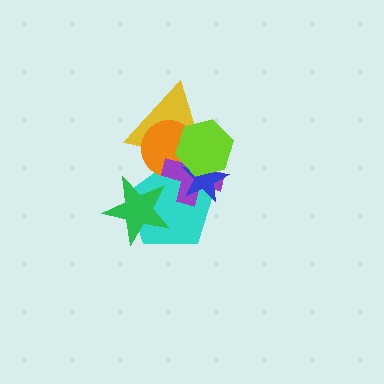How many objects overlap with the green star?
1 object overlaps with the green star.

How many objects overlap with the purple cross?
5 objects overlap with the purple cross.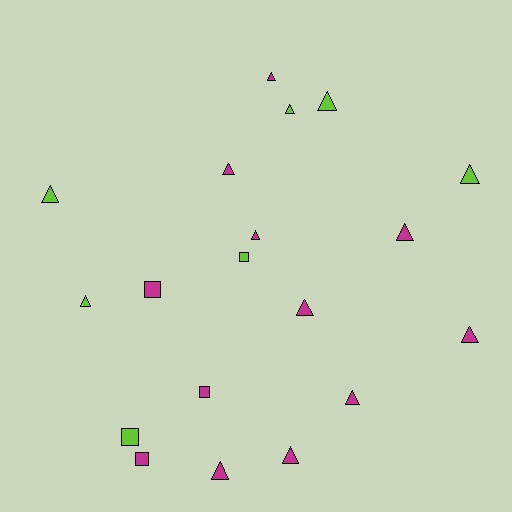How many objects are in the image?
There are 19 objects.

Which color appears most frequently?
Magenta, with 12 objects.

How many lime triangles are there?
There are 5 lime triangles.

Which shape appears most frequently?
Triangle, with 14 objects.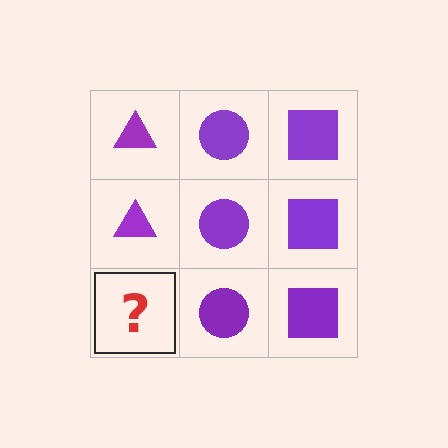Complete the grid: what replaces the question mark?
The question mark should be replaced with a purple triangle.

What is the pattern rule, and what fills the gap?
The rule is that each column has a consistent shape. The gap should be filled with a purple triangle.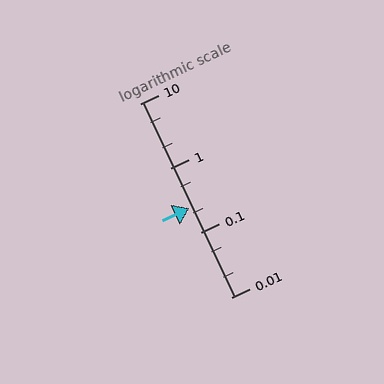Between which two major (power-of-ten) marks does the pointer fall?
The pointer is between 0.1 and 1.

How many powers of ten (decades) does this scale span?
The scale spans 3 decades, from 0.01 to 10.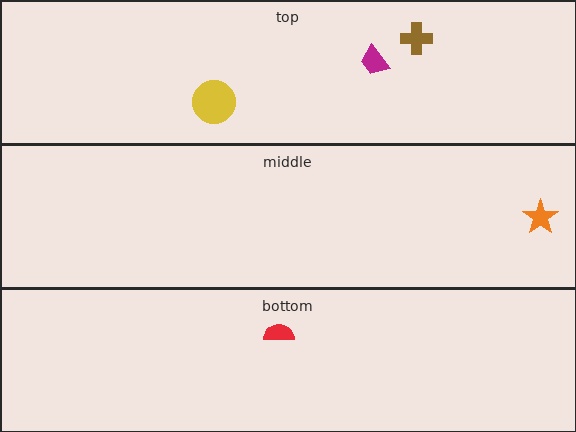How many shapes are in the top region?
3.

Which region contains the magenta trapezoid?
The top region.